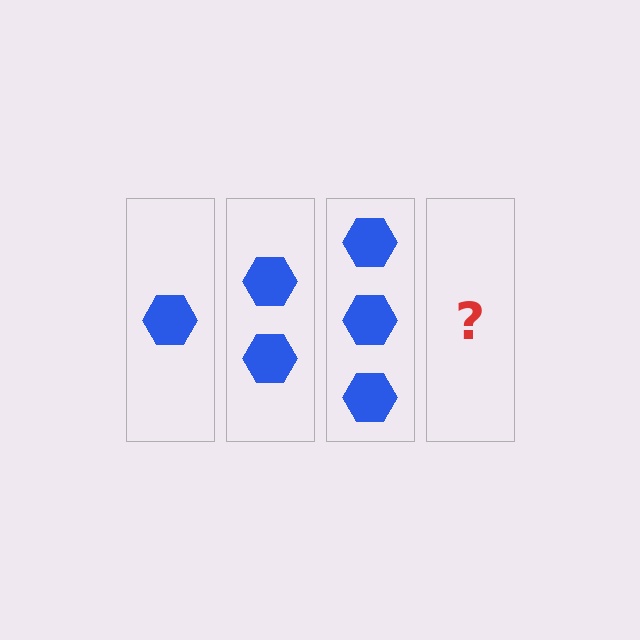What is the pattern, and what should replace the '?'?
The pattern is that each step adds one more hexagon. The '?' should be 4 hexagons.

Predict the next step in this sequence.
The next step is 4 hexagons.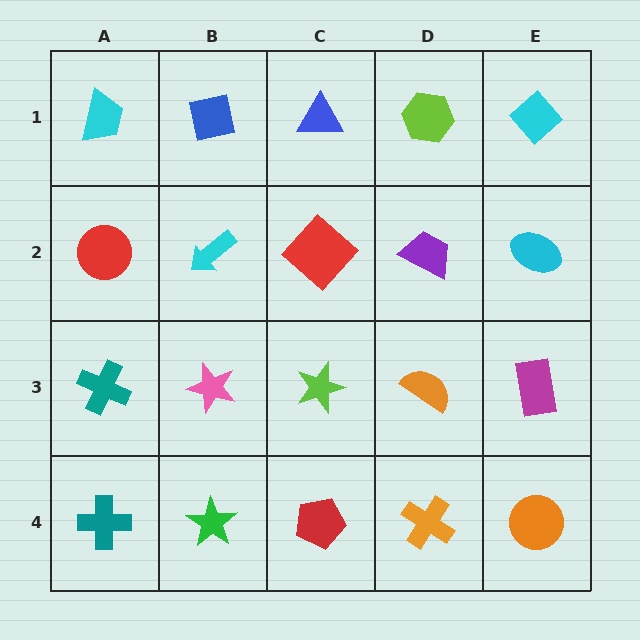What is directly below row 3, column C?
A red pentagon.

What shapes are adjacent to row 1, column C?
A red diamond (row 2, column C), a blue square (row 1, column B), a lime hexagon (row 1, column D).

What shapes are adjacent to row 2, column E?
A cyan diamond (row 1, column E), a magenta rectangle (row 3, column E), a purple trapezoid (row 2, column D).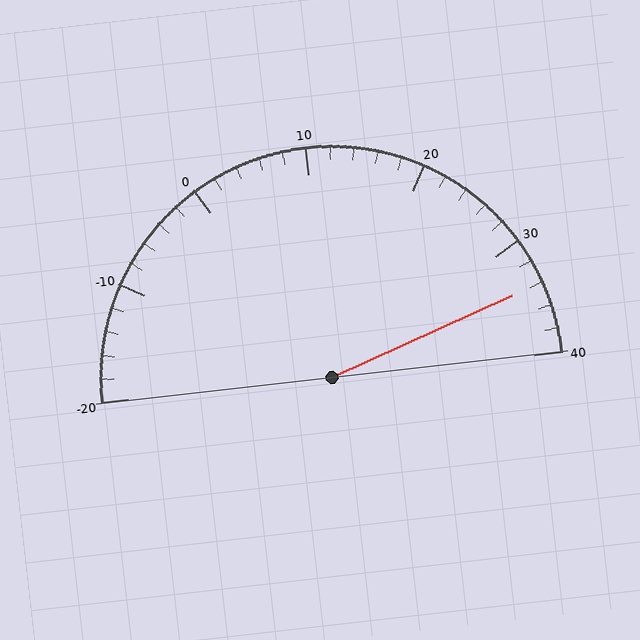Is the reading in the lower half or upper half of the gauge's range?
The reading is in the upper half of the range (-20 to 40).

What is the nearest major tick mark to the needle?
The nearest major tick mark is 30.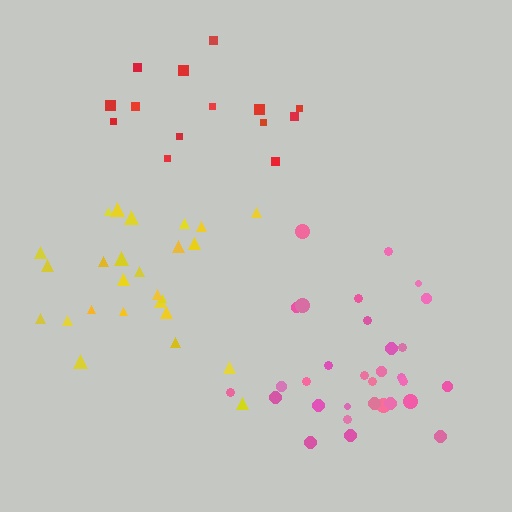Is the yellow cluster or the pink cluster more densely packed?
Pink.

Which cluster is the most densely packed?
Pink.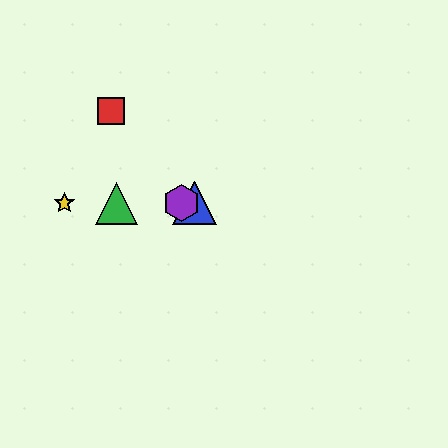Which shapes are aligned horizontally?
The blue triangle, the green triangle, the yellow star, the purple hexagon are aligned horizontally.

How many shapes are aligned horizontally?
4 shapes (the blue triangle, the green triangle, the yellow star, the purple hexagon) are aligned horizontally.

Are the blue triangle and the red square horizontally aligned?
No, the blue triangle is at y≈203 and the red square is at y≈111.